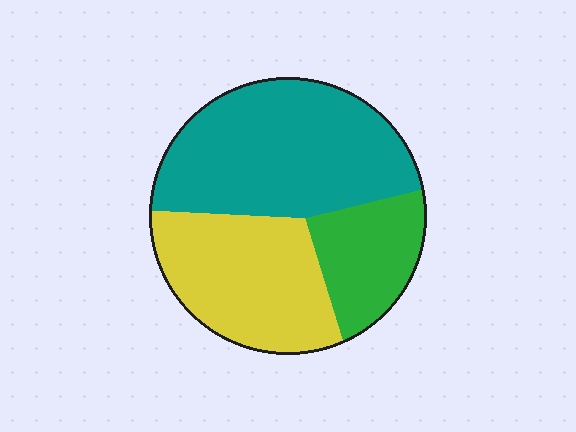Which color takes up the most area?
Teal, at roughly 45%.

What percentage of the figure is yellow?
Yellow takes up between a third and a half of the figure.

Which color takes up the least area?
Green, at roughly 20%.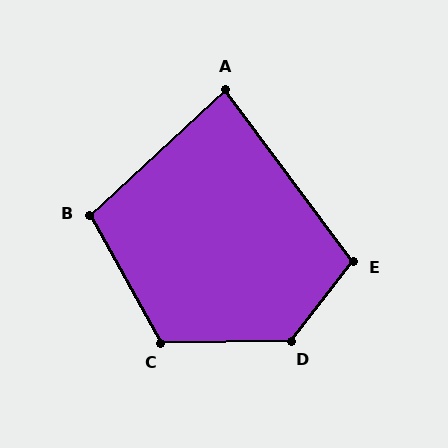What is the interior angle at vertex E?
Approximately 105 degrees (obtuse).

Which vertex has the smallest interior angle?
A, at approximately 84 degrees.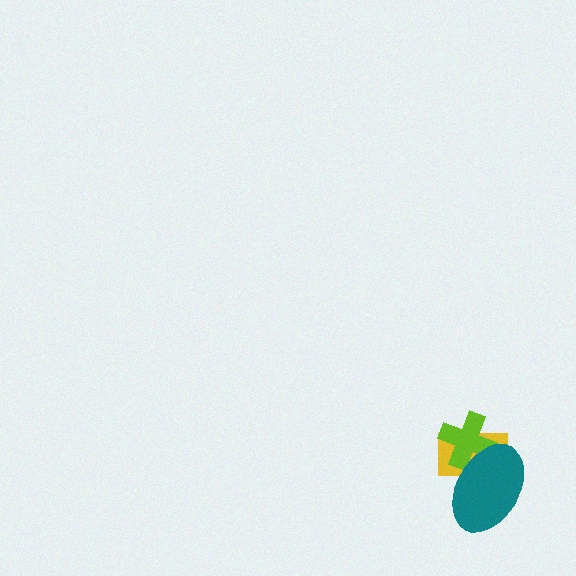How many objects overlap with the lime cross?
2 objects overlap with the lime cross.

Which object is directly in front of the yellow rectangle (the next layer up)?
The lime cross is directly in front of the yellow rectangle.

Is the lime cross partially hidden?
Yes, it is partially covered by another shape.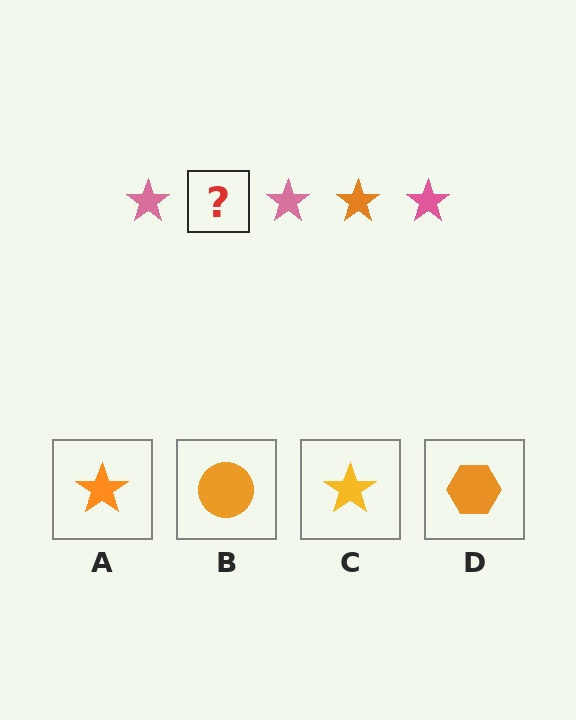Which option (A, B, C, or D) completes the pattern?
A.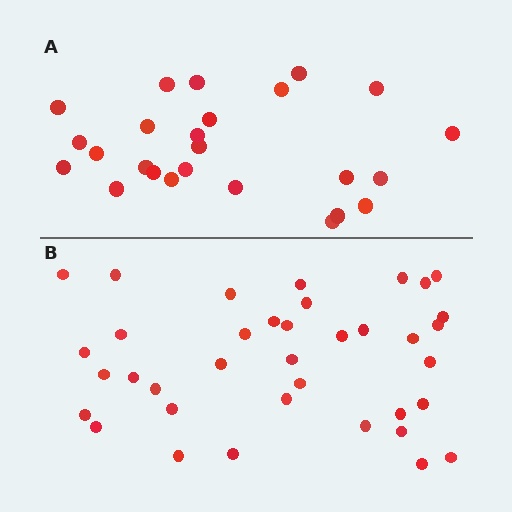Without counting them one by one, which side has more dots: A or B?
Region B (the bottom region) has more dots.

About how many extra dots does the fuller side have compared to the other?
Region B has roughly 12 or so more dots than region A.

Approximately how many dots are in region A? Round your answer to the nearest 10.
About 20 dots. (The exact count is 25, which rounds to 20.)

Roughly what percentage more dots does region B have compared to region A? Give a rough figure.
About 50% more.